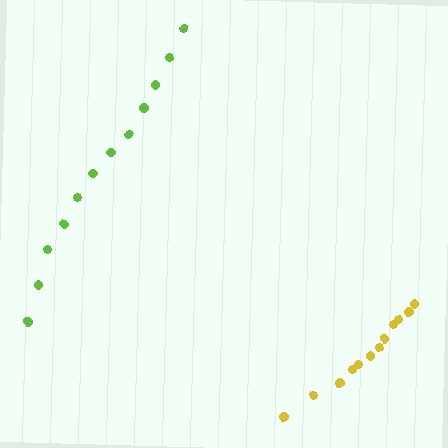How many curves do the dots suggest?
There are 2 distinct paths.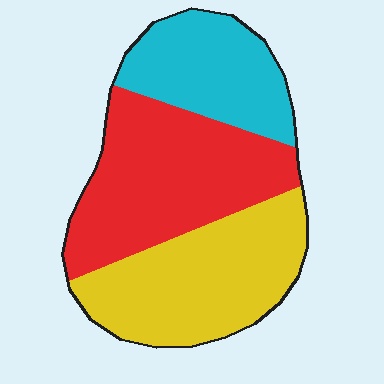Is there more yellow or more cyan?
Yellow.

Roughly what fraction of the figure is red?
Red takes up about two fifths (2/5) of the figure.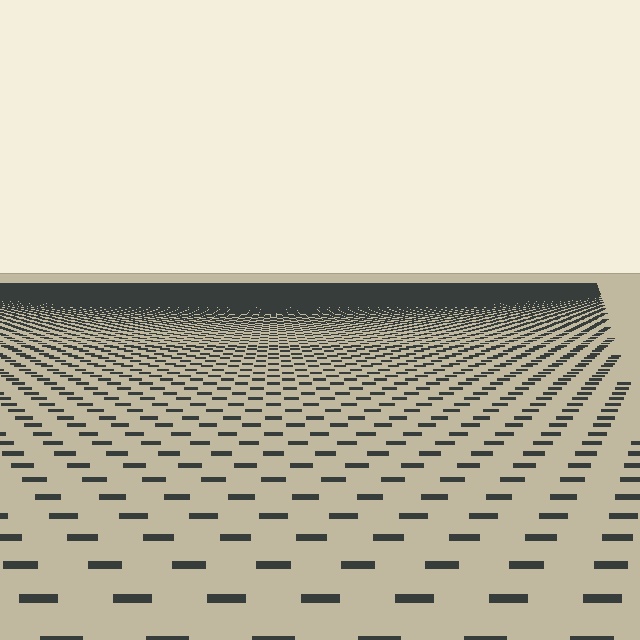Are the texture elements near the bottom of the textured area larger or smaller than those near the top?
Larger. Near the bottom, elements are closer to the viewer and appear at a bigger on-screen size.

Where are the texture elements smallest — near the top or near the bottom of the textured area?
Near the top.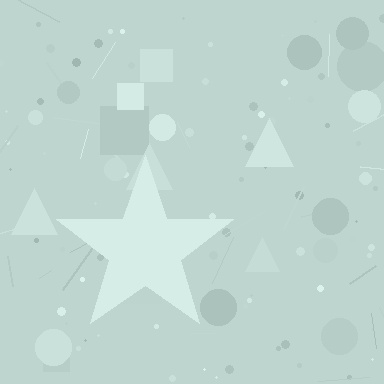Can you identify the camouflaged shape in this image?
The camouflaged shape is a star.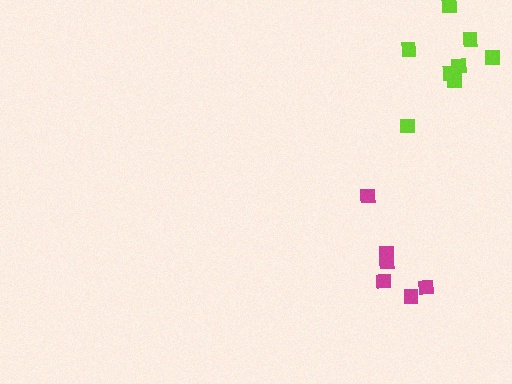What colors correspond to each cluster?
The clusters are colored: magenta, lime.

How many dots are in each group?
Group 1: 6 dots, Group 2: 8 dots (14 total).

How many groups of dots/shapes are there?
There are 2 groups.